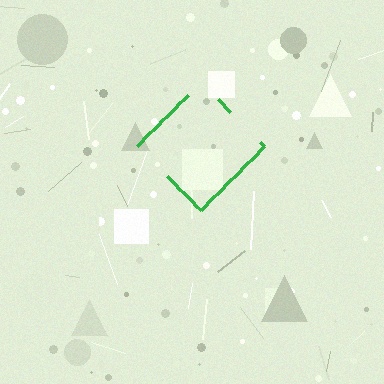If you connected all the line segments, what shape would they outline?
They would outline a diamond.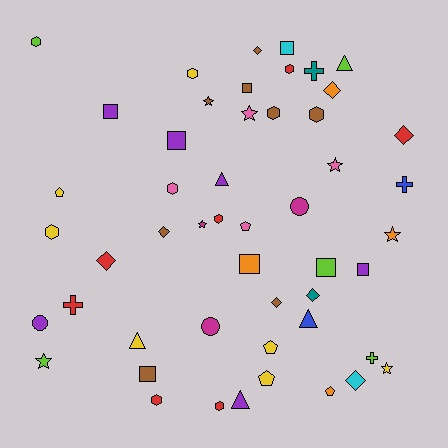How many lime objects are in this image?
There are 5 lime objects.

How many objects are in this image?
There are 50 objects.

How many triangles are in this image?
There are 5 triangles.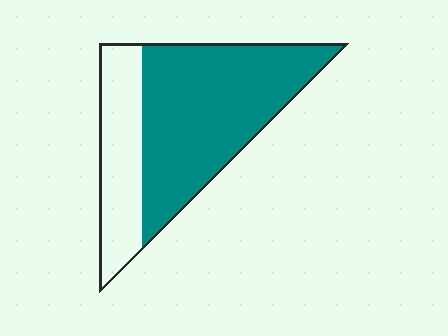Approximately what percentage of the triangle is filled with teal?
Approximately 70%.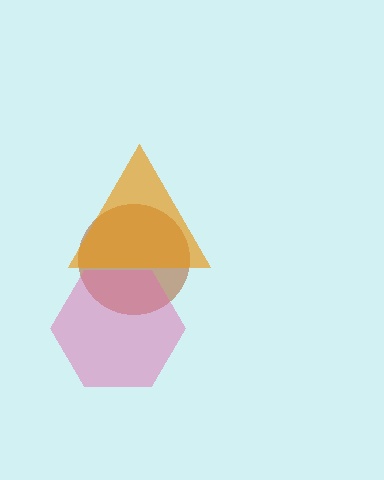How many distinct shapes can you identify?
There are 3 distinct shapes: a brown circle, a pink hexagon, an orange triangle.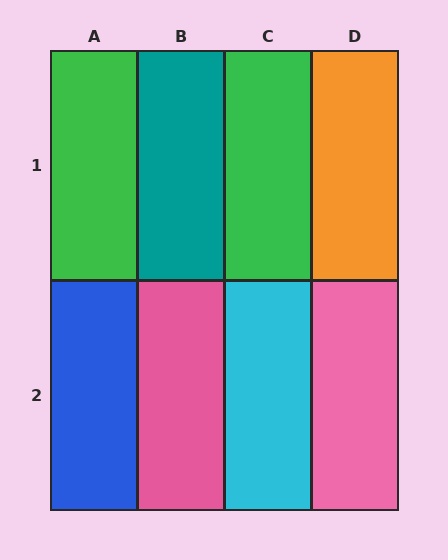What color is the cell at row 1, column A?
Green.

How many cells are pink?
2 cells are pink.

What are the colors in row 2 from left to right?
Blue, pink, cyan, pink.